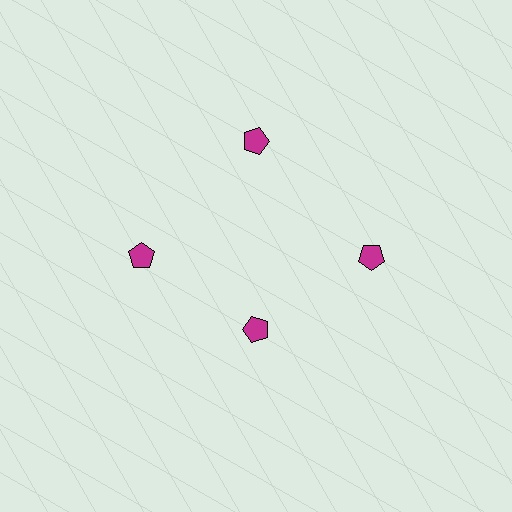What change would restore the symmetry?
The symmetry would be restored by moving it outward, back onto the ring so that all 4 pentagons sit at equal angles and equal distance from the center.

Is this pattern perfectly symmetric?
No. The 4 magenta pentagons are arranged in a ring, but one element near the 6 o'clock position is pulled inward toward the center, breaking the 4-fold rotational symmetry.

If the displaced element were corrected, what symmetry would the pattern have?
It would have 4-fold rotational symmetry — the pattern would map onto itself every 90 degrees.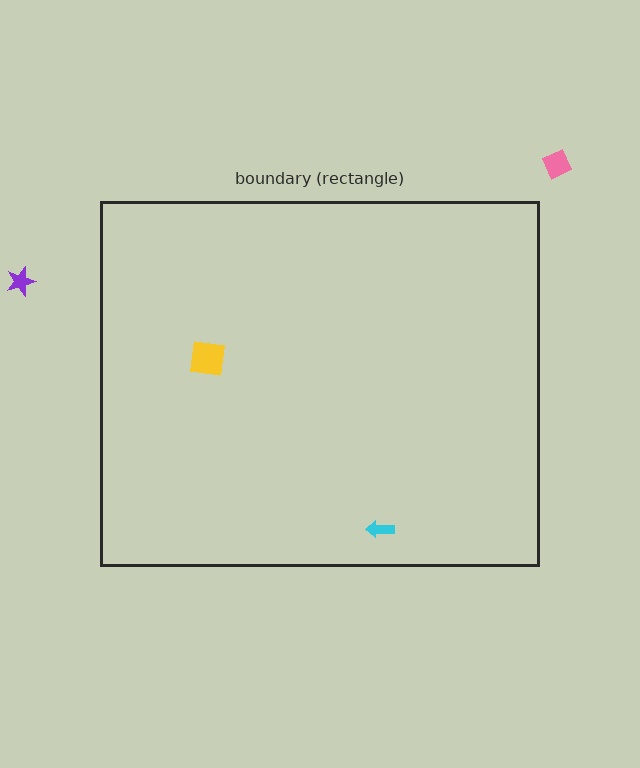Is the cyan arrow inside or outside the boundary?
Inside.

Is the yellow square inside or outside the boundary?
Inside.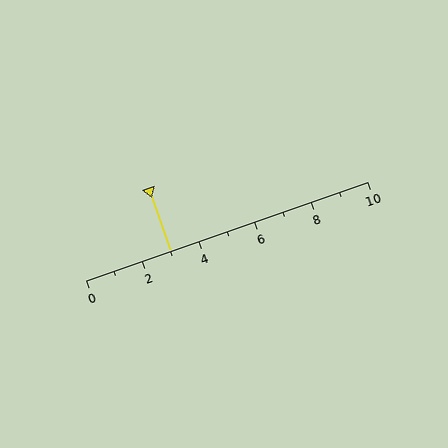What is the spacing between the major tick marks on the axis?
The major ticks are spaced 2 apart.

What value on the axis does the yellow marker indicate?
The marker indicates approximately 3.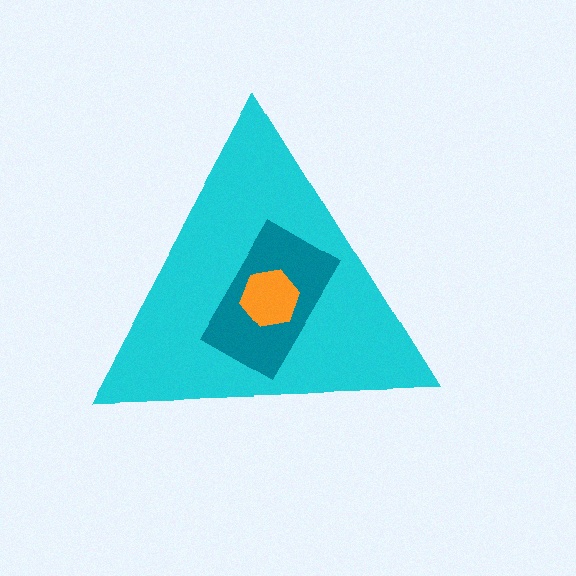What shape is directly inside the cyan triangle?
The teal rectangle.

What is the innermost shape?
The orange hexagon.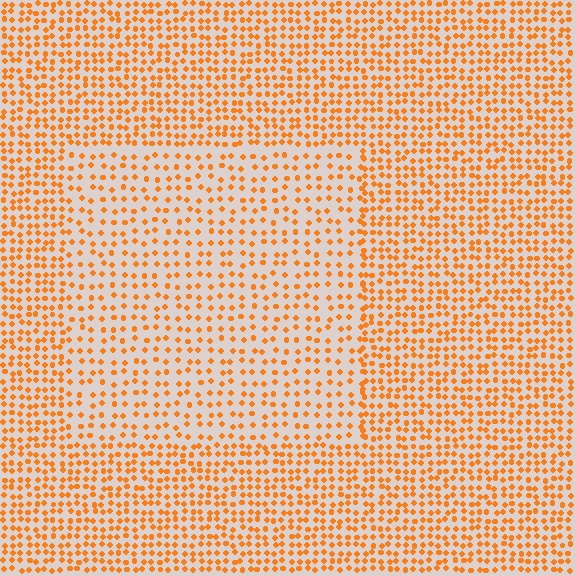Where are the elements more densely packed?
The elements are more densely packed outside the rectangle boundary.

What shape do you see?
I see a rectangle.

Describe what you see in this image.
The image contains small orange elements arranged at two different densities. A rectangle-shaped region is visible where the elements are less densely packed than the surrounding area.